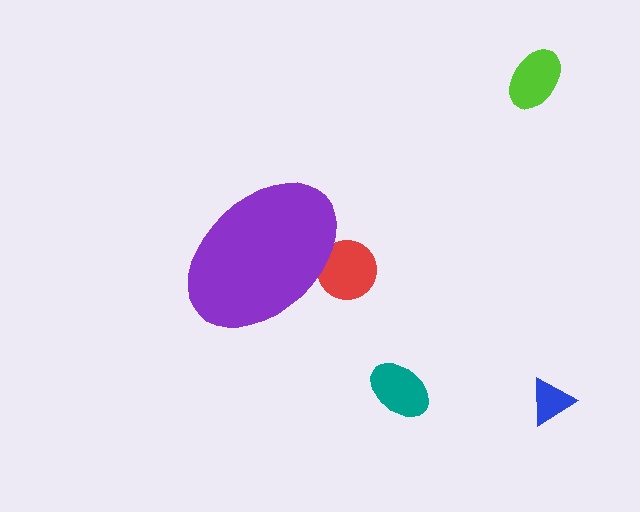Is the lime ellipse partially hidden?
No, the lime ellipse is fully visible.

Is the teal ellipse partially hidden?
No, the teal ellipse is fully visible.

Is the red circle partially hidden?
Yes, the red circle is partially hidden behind the purple ellipse.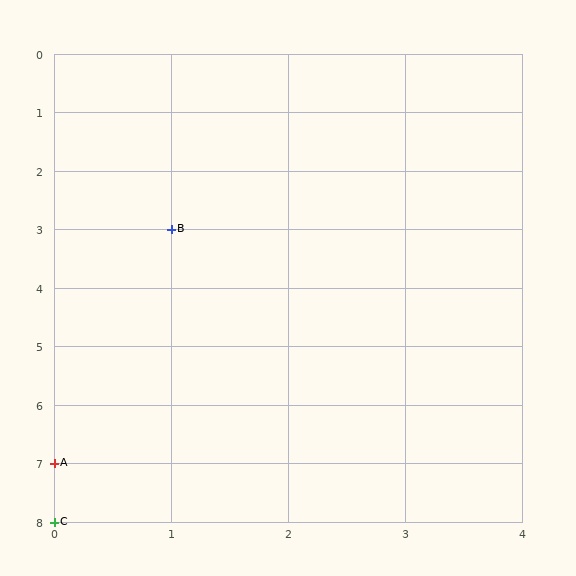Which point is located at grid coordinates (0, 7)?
Point A is at (0, 7).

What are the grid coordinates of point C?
Point C is at grid coordinates (0, 8).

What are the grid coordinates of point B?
Point B is at grid coordinates (1, 3).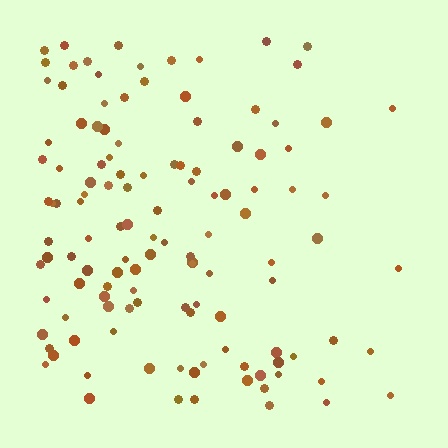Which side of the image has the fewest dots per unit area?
The right.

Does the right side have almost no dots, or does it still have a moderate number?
Still a moderate number, just noticeably fewer than the left.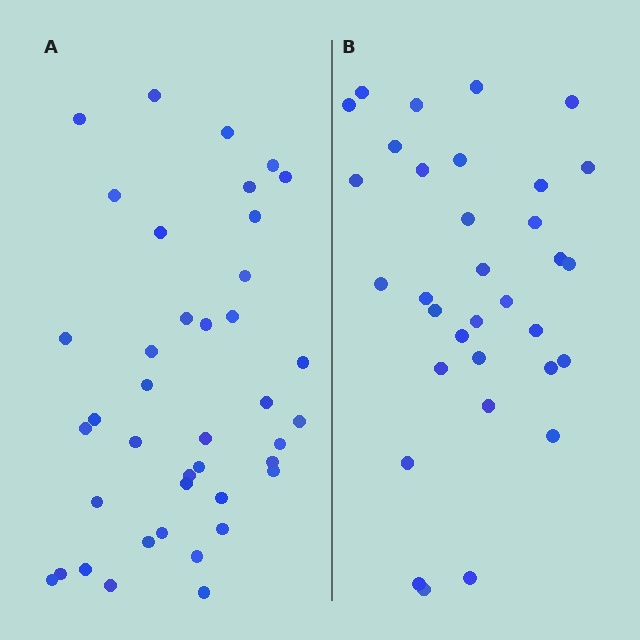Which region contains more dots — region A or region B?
Region A (the left region) has more dots.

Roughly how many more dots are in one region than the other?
Region A has roughly 8 or so more dots than region B.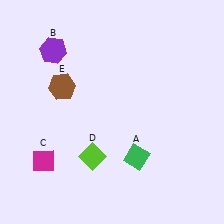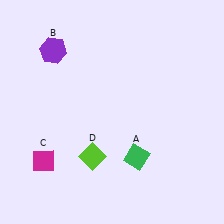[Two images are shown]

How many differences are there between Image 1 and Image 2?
There is 1 difference between the two images.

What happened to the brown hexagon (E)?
The brown hexagon (E) was removed in Image 2. It was in the top-left area of Image 1.